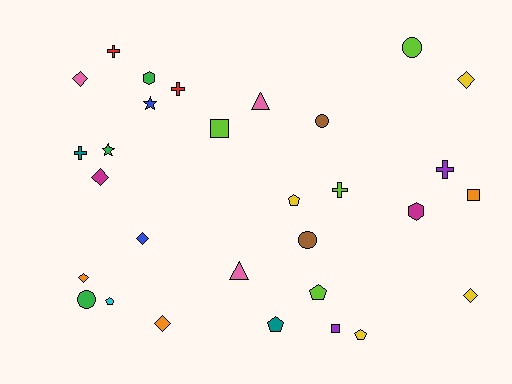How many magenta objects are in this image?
There are 2 magenta objects.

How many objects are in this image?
There are 30 objects.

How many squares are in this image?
There are 3 squares.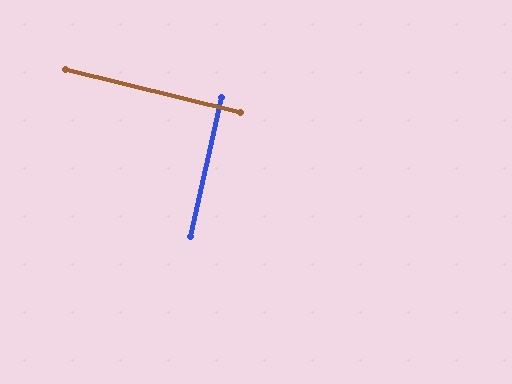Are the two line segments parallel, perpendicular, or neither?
Perpendicular — they meet at approximately 89°.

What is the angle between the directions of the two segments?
Approximately 89 degrees.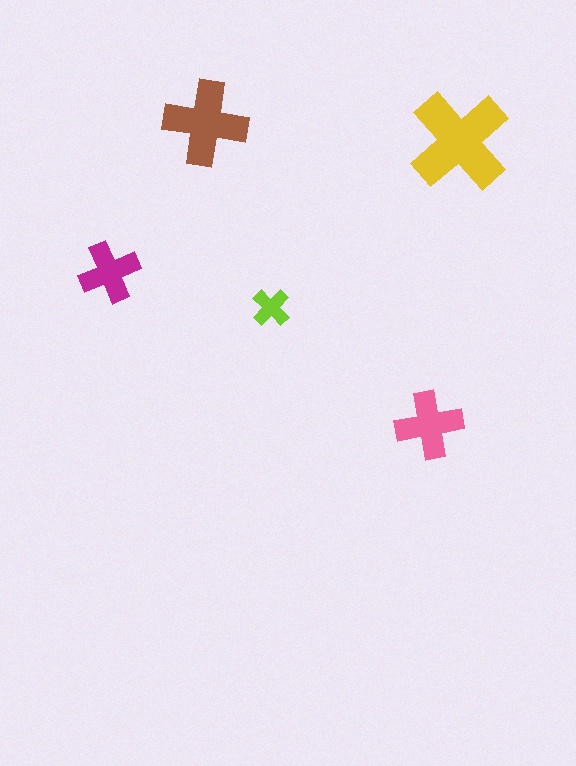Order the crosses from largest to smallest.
the yellow one, the brown one, the pink one, the magenta one, the lime one.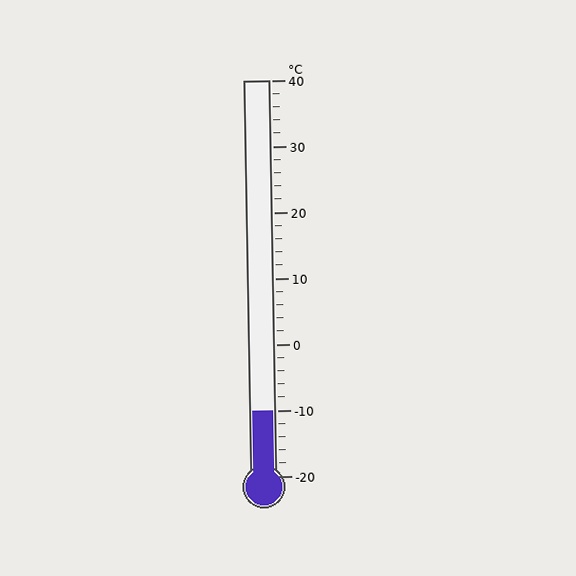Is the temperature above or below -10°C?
The temperature is at -10°C.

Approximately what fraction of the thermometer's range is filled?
The thermometer is filled to approximately 15% of its range.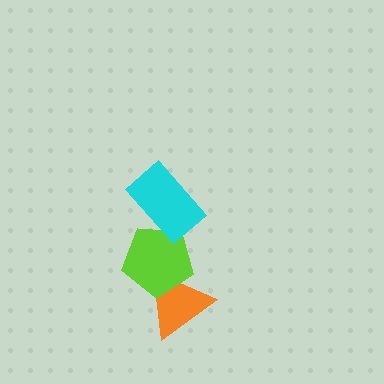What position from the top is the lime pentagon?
The lime pentagon is 2nd from the top.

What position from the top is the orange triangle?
The orange triangle is 3rd from the top.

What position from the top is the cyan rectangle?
The cyan rectangle is 1st from the top.